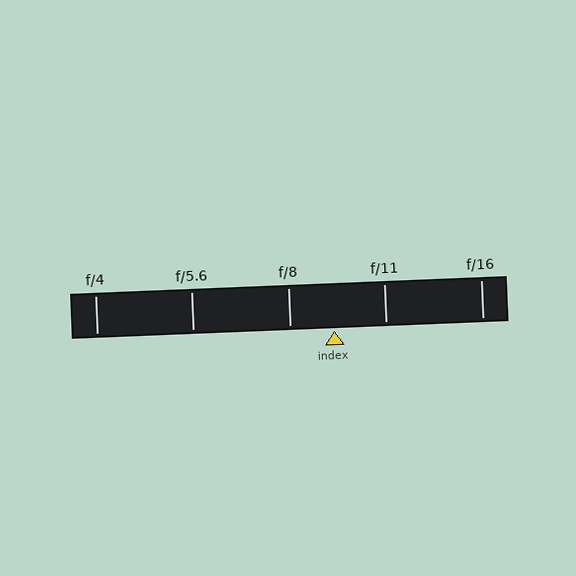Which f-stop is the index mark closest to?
The index mark is closest to f/8.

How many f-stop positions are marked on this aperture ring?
There are 5 f-stop positions marked.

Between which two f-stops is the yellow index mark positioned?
The index mark is between f/8 and f/11.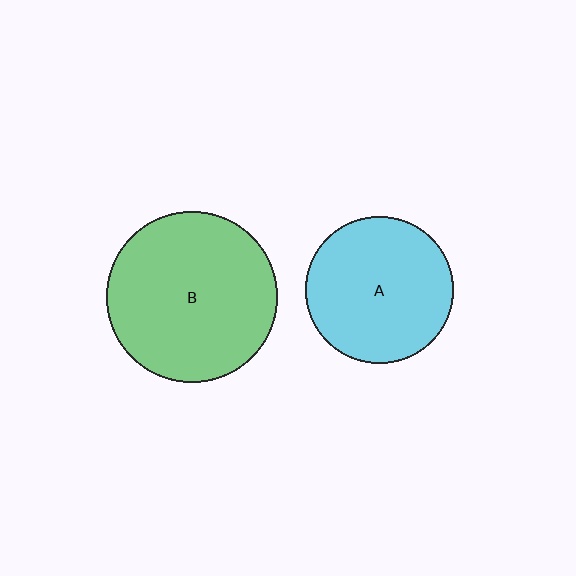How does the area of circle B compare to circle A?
Approximately 1.3 times.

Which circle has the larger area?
Circle B (green).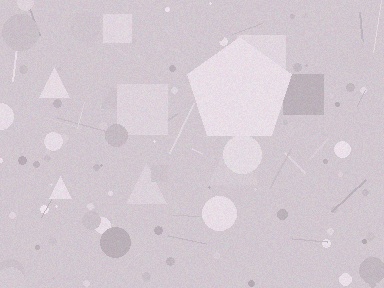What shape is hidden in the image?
A pentagon is hidden in the image.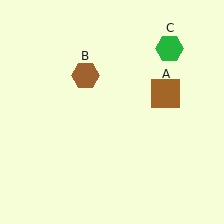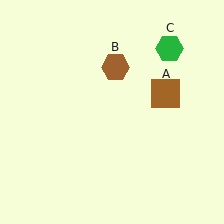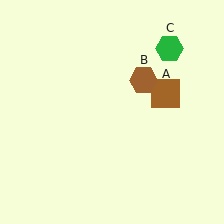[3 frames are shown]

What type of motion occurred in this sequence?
The brown hexagon (object B) rotated clockwise around the center of the scene.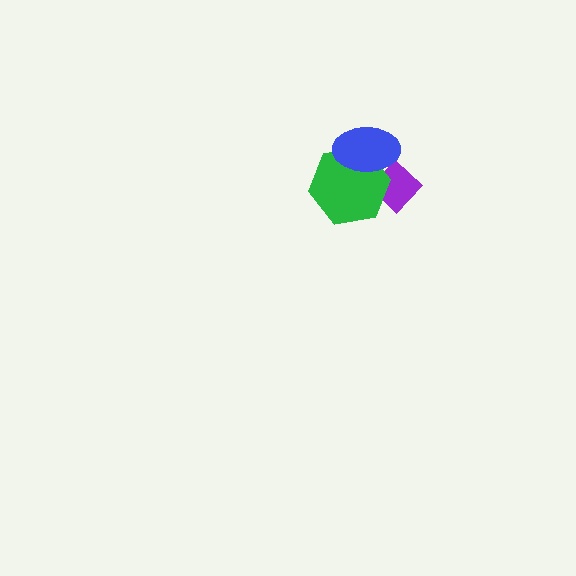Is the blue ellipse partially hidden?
No, no other shape covers it.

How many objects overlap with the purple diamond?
2 objects overlap with the purple diamond.